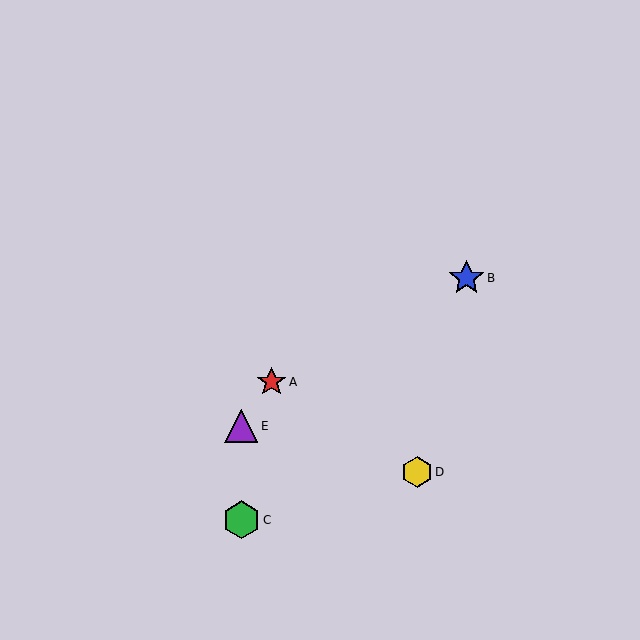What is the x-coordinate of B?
Object B is at x≈467.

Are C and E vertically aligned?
Yes, both are at x≈241.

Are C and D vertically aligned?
No, C is at x≈241 and D is at x≈417.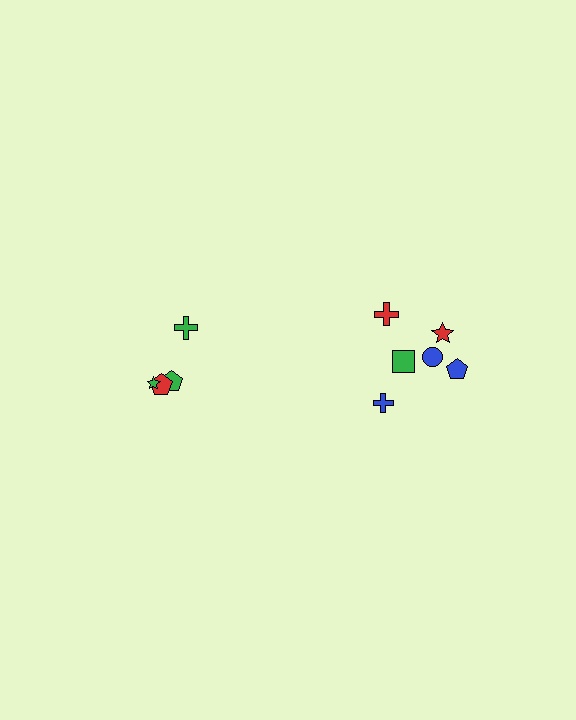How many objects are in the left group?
There are 4 objects.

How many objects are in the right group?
There are 6 objects.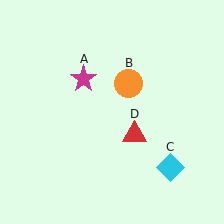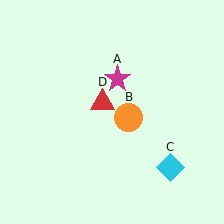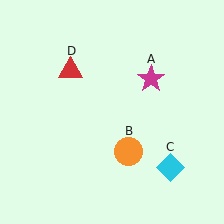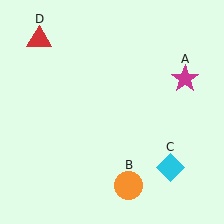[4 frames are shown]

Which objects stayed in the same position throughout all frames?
Cyan diamond (object C) remained stationary.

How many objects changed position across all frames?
3 objects changed position: magenta star (object A), orange circle (object B), red triangle (object D).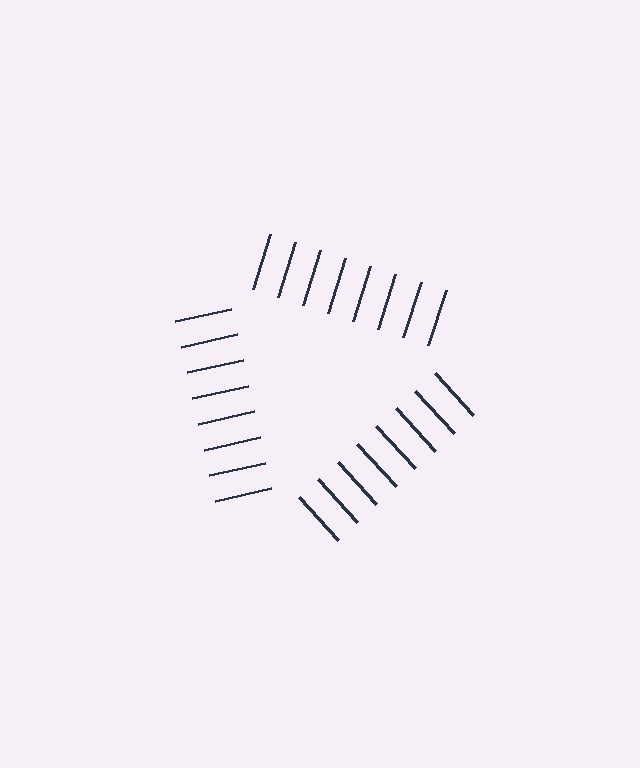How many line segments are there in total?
24 — 8 along each of the 3 edges.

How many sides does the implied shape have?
3 sides — the line-ends trace a triangle.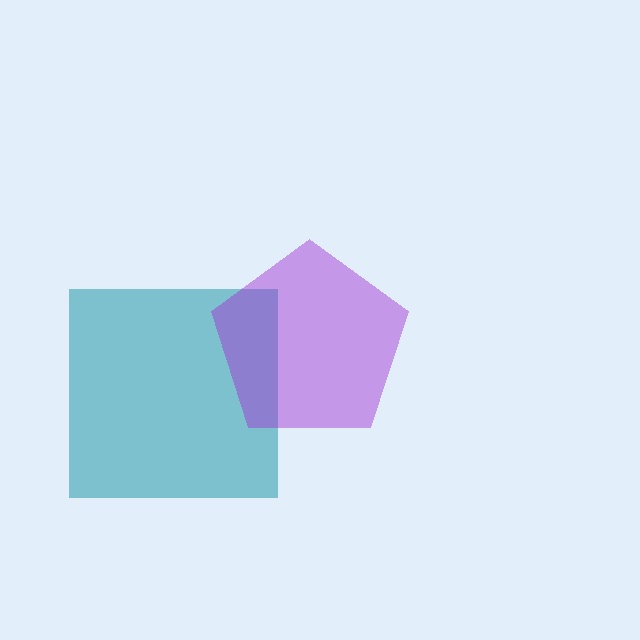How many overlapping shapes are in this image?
There are 2 overlapping shapes in the image.